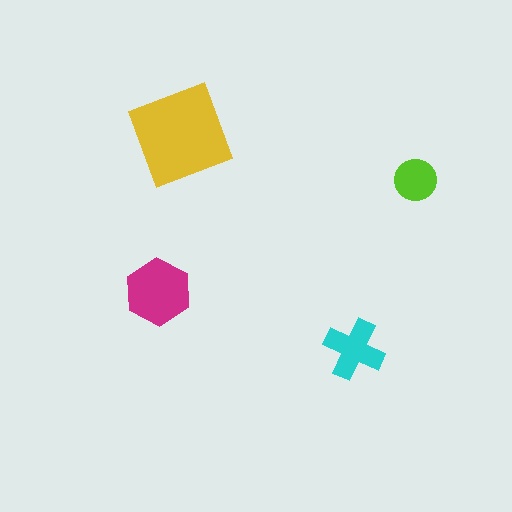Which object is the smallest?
The lime circle.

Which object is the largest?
The yellow diamond.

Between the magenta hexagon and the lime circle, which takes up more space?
The magenta hexagon.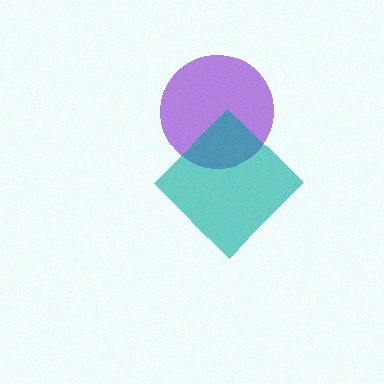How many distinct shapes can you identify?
There are 2 distinct shapes: a purple circle, a teal diamond.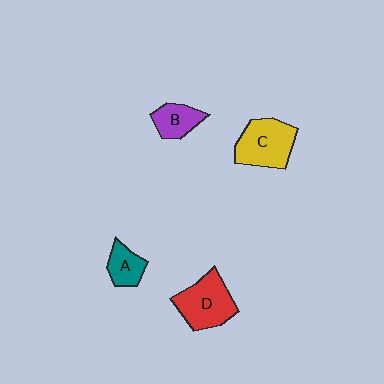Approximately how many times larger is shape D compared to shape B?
Approximately 1.8 times.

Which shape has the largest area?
Shape D (red).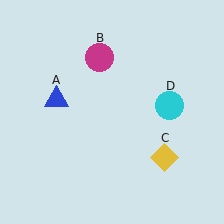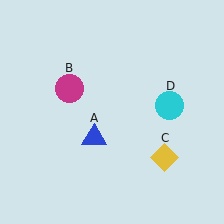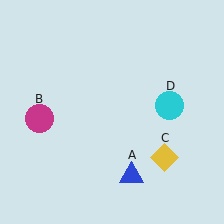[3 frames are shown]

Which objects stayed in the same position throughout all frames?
Yellow diamond (object C) and cyan circle (object D) remained stationary.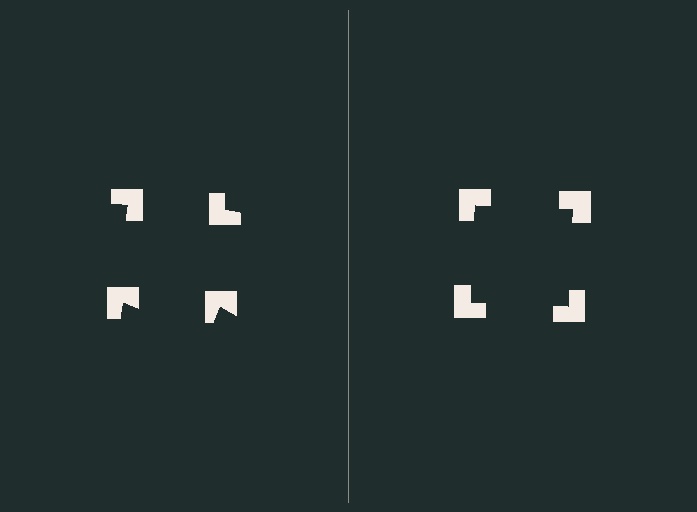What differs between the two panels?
The notched squares are positioned identically on both sides; only the wedge orientations differ. On the right they align to a square; on the left they are misaligned.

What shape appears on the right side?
An illusory square.